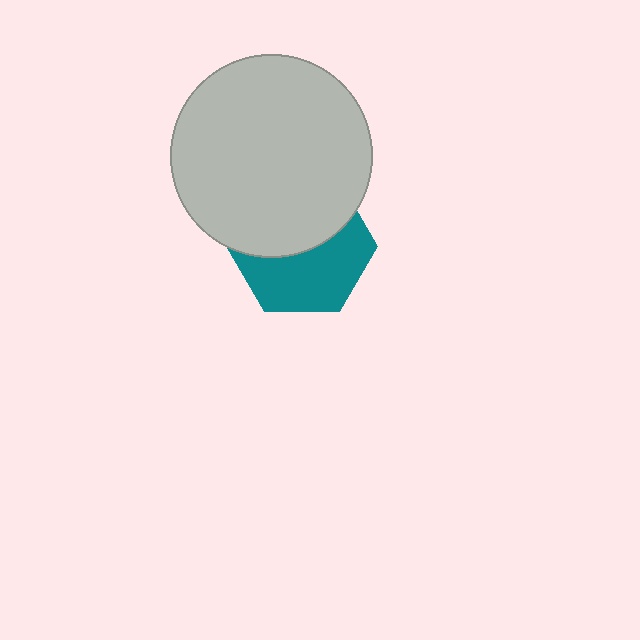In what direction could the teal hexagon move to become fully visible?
The teal hexagon could move down. That would shift it out from behind the light gray circle entirely.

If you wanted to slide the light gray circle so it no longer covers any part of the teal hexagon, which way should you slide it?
Slide it up — that is the most direct way to separate the two shapes.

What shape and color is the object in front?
The object in front is a light gray circle.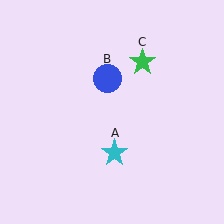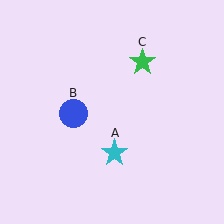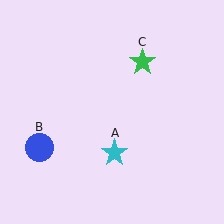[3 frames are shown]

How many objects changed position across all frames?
1 object changed position: blue circle (object B).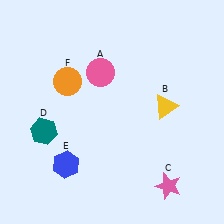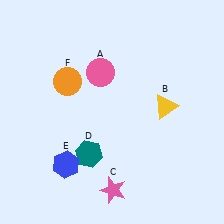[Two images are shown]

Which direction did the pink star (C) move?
The pink star (C) moved left.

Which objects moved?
The objects that moved are: the pink star (C), the teal hexagon (D).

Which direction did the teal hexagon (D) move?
The teal hexagon (D) moved right.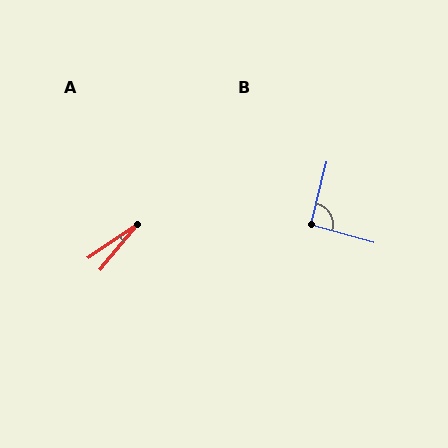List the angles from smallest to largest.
A (17°), B (92°).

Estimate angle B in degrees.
Approximately 92 degrees.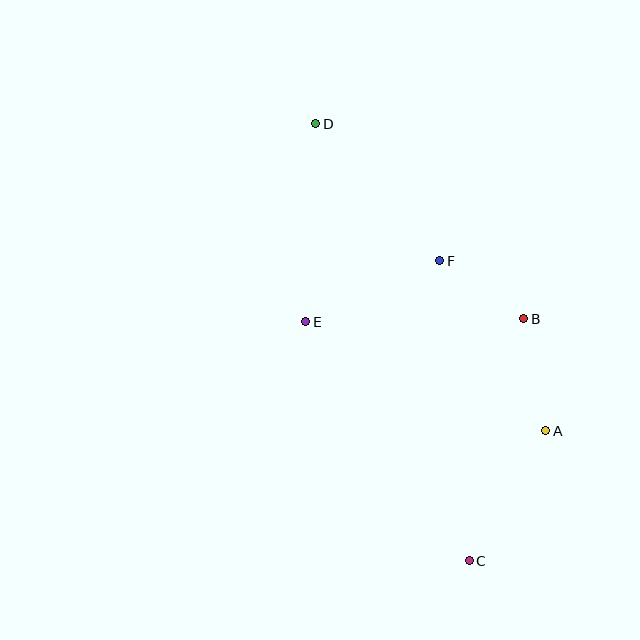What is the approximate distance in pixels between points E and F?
The distance between E and F is approximately 147 pixels.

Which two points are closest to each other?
Points B and F are closest to each other.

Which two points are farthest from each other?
Points C and D are farthest from each other.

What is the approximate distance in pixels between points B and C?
The distance between B and C is approximately 248 pixels.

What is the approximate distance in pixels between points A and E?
The distance between A and E is approximately 264 pixels.